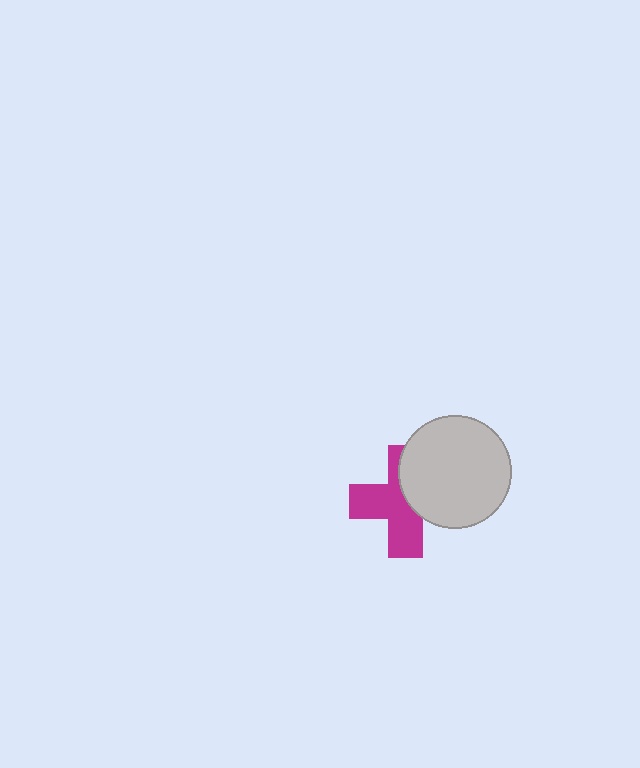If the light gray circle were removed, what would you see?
You would see the complete magenta cross.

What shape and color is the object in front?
The object in front is a light gray circle.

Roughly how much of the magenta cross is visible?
About half of it is visible (roughly 58%).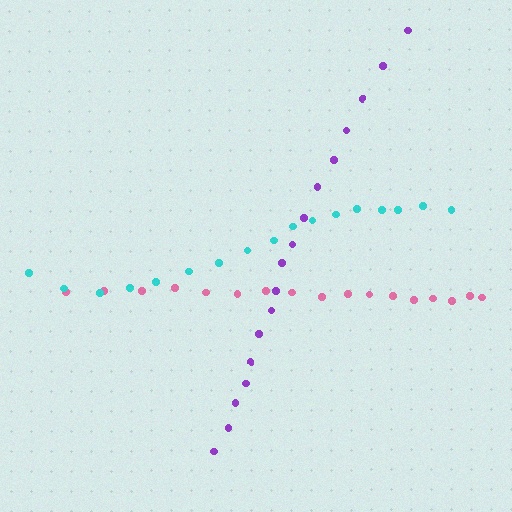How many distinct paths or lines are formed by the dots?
There are 3 distinct paths.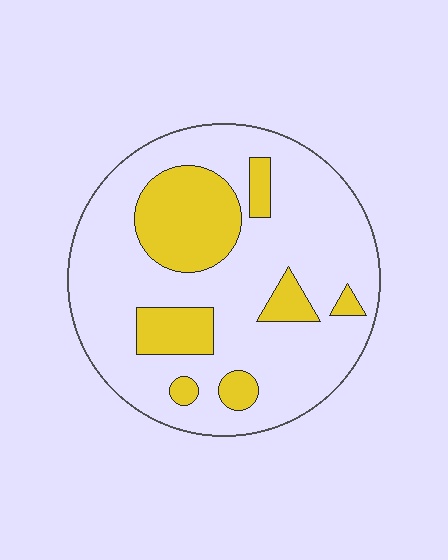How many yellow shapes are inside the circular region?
7.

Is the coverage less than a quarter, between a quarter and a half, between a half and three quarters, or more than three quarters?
Less than a quarter.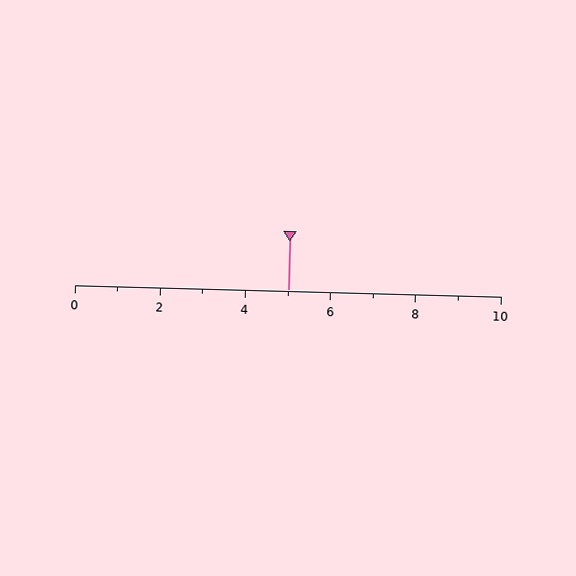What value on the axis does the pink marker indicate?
The marker indicates approximately 5.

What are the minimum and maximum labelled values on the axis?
The axis runs from 0 to 10.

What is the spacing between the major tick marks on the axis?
The major ticks are spaced 2 apart.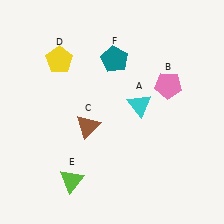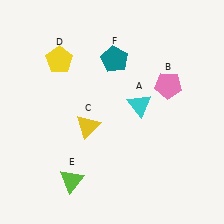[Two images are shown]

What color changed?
The triangle (C) changed from brown in Image 1 to yellow in Image 2.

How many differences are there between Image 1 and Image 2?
There is 1 difference between the two images.